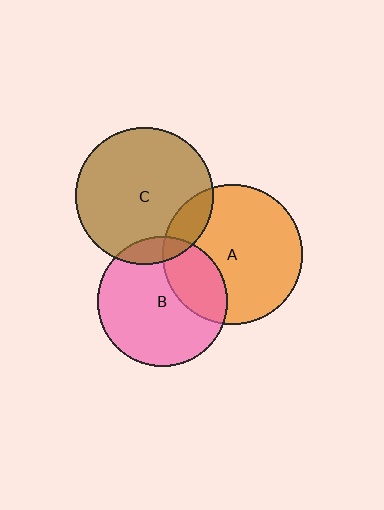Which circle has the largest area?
Circle A (orange).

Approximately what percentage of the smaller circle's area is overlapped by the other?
Approximately 10%.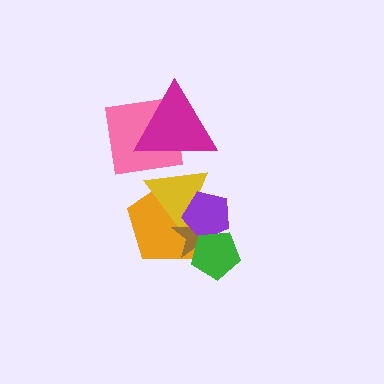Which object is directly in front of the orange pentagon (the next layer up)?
The yellow triangle is directly in front of the orange pentagon.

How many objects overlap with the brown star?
4 objects overlap with the brown star.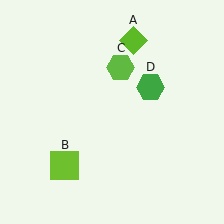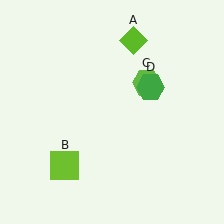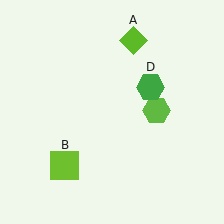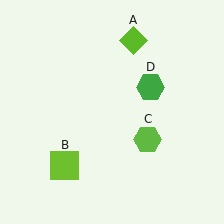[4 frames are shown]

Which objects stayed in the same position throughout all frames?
Lime diamond (object A) and lime square (object B) and green hexagon (object D) remained stationary.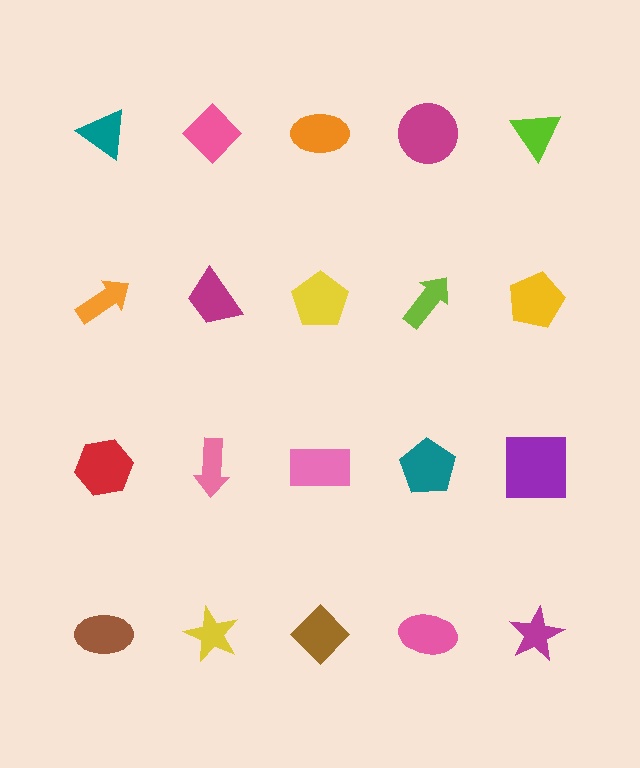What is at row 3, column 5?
A purple square.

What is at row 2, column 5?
A yellow pentagon.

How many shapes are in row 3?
5 shapes.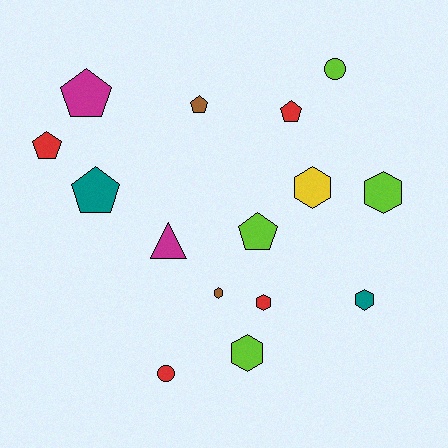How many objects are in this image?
There are 15 objects.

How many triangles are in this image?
There is 1 triangle.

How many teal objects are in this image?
There are 2 teal objects.